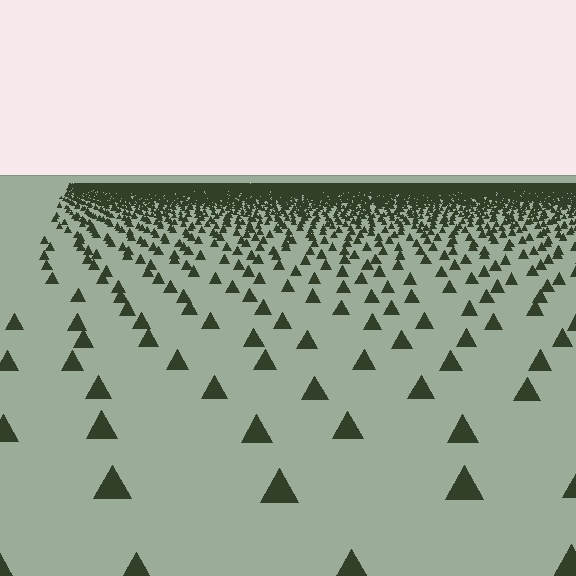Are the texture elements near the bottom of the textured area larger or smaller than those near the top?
Larger. Near the bottom, elements are closer to the viewer and appear at a bigger on-screen size.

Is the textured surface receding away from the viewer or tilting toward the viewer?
The surface is receding away from the viewer. Texture elements get smaller and denser toward the top.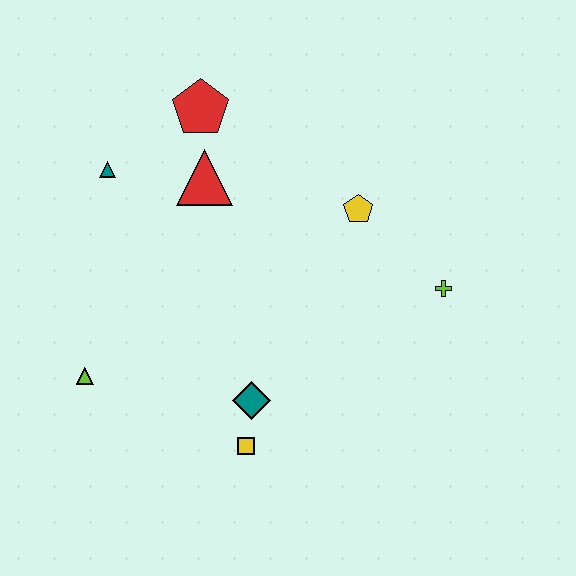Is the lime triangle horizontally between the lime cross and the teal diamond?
No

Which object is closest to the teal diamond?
The yellow square is closest to the teal diamond.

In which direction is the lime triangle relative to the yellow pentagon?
The lime triangle is to the left of the yellow pentagon.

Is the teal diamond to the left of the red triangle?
No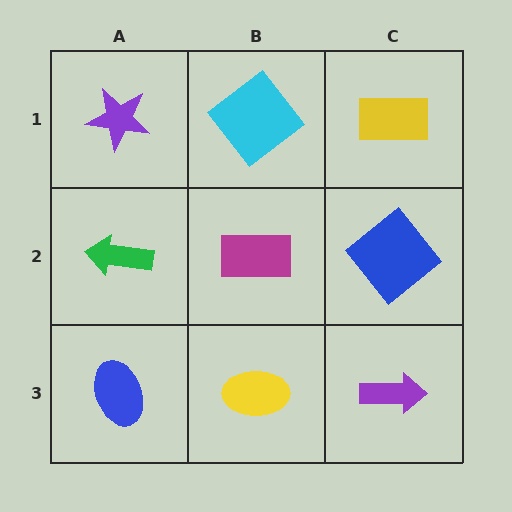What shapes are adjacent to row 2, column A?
A purple star (row 1, column A), a blue ellipse (row 3, column A), a magenta rectangle (row 2, column B).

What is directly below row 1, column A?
A green arrow.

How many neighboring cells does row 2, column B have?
4.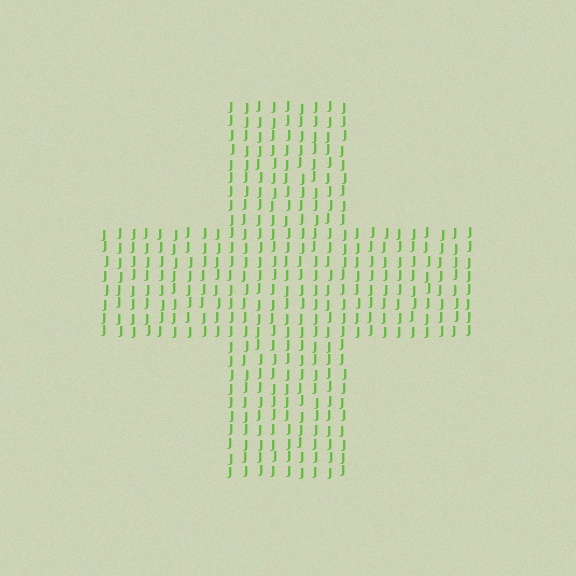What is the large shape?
The large shape is a cross.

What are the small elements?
The small elements are letter J's.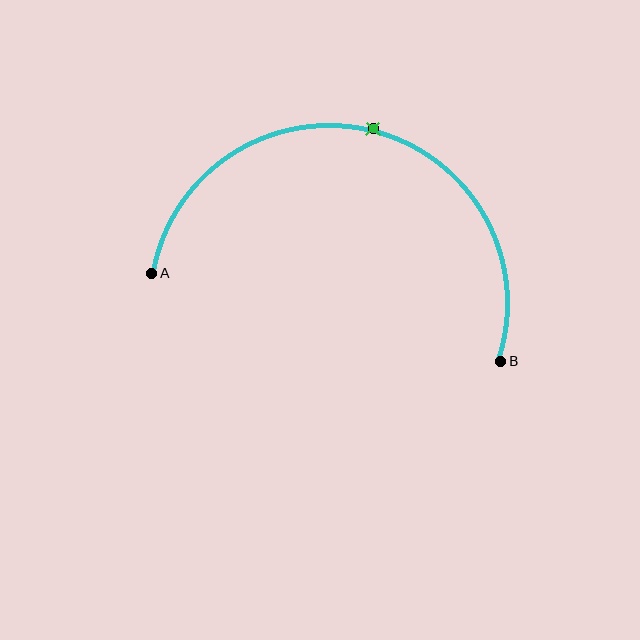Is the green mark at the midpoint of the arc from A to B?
Yes. The green mark lies on the arc at equal arc-length from both A and B — it is the arc midpoint.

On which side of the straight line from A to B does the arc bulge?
The arc bulges above the straight line connecting A and B.